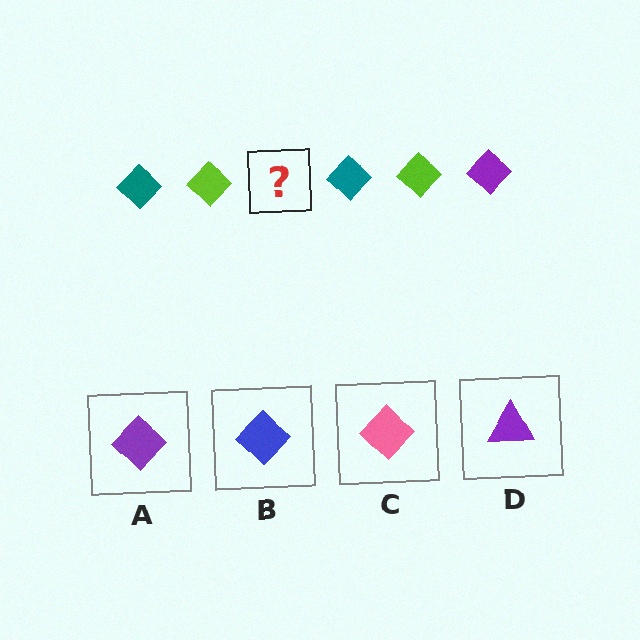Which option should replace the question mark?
Option A.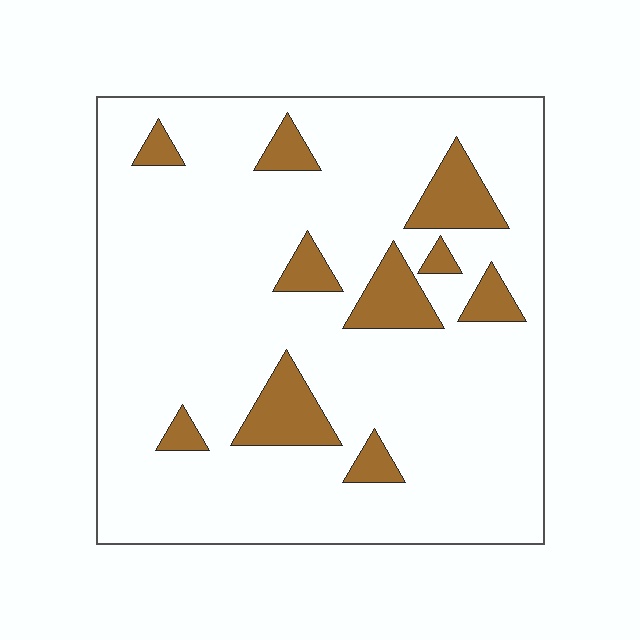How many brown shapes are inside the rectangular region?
10.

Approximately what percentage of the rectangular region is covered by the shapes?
Approximately 15%.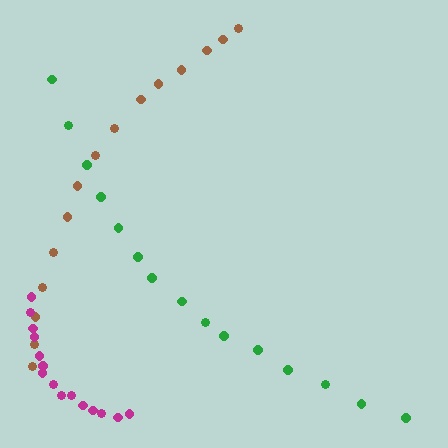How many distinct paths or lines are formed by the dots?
There are 3 distinct paths.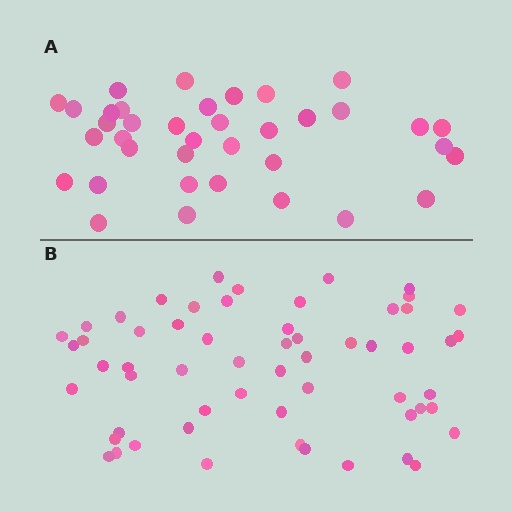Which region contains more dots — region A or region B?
Region B (the bottom region) has more dots.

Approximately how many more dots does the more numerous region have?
Region B has approximately 20 more dots than region A.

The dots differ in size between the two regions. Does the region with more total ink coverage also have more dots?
No. Region A has more total ink coverage because its dots are larger, but region B actually contains more individual dots. Total area can be misleading — the number of items is what matters here.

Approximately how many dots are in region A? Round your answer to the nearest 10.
About 40 dots. (The exact count is 37, which rounds to 40.)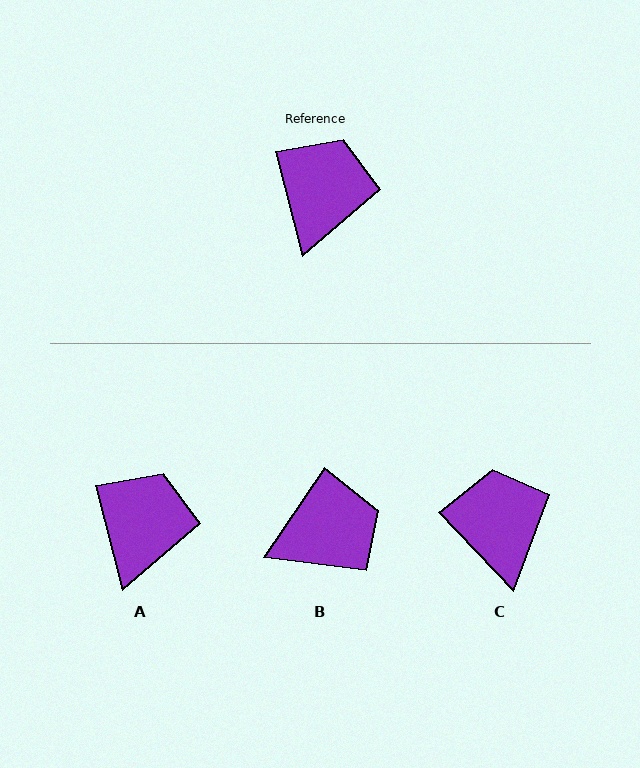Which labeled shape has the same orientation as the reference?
A.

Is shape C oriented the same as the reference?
No, it is off by about 29 degrees.